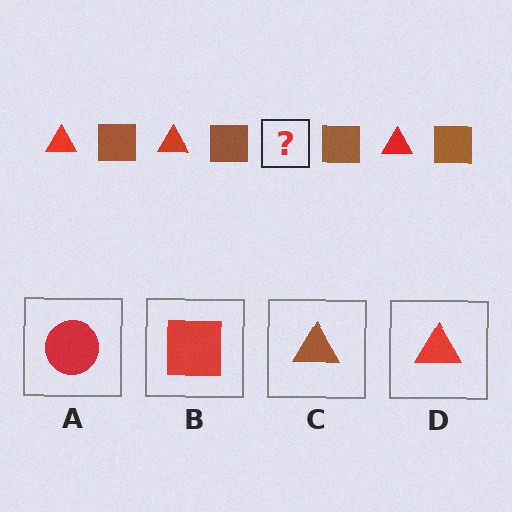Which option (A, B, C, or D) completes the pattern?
D.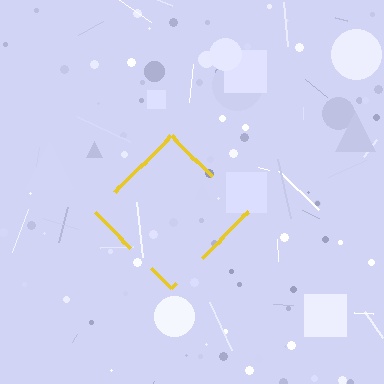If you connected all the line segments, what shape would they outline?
They would outline a diamond.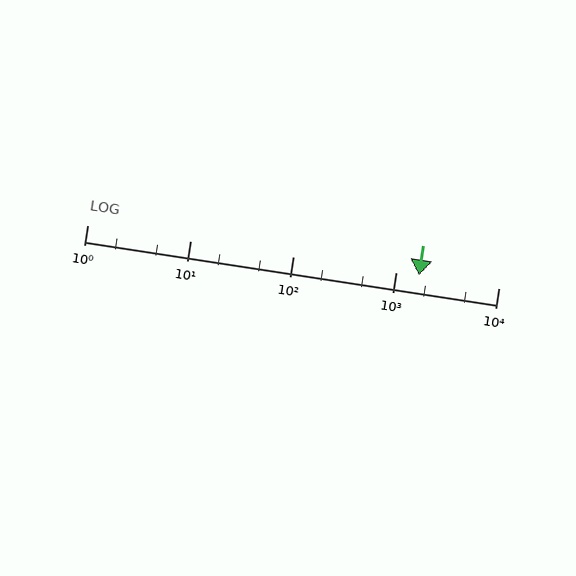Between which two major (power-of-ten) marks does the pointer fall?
The pointer is between 1000 and 10000.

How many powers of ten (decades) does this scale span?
The scale spans 4 decades, from 1 to 10000.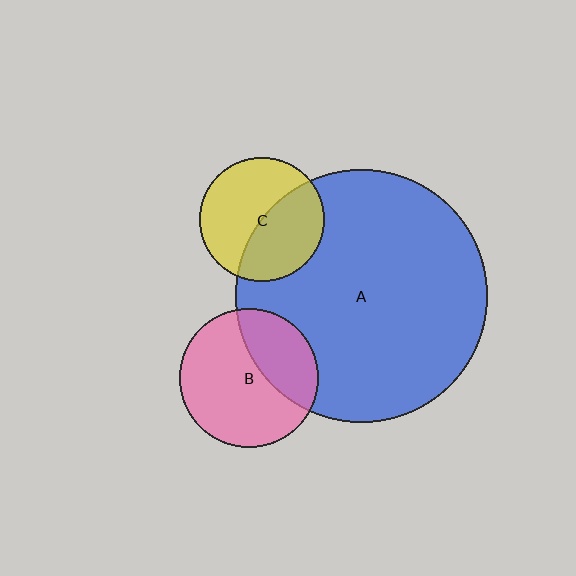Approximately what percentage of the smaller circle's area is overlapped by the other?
Approximately 45%.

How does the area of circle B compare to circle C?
Approximately 1.2 times.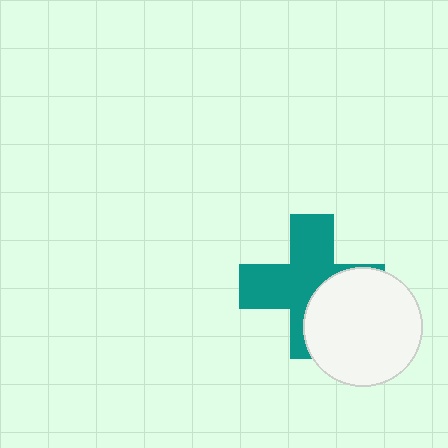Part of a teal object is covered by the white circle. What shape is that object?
It is a cross.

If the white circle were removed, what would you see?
You would see the complete teal cross.